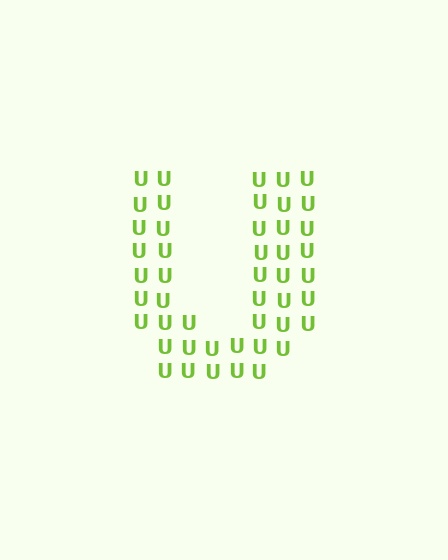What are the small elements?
The small elements are letter U's.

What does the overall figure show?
The overall figure shows the letter U.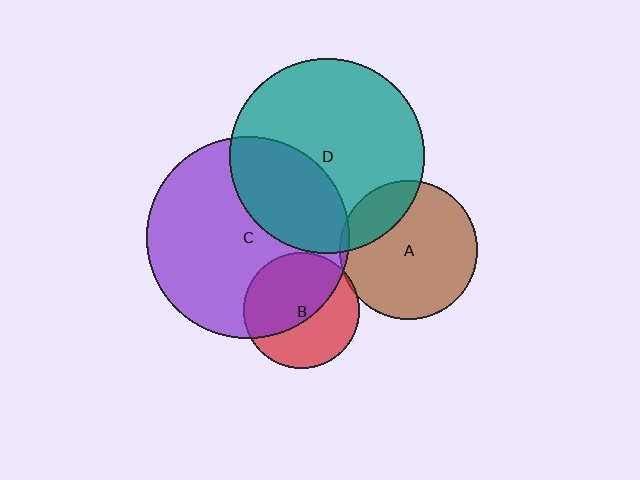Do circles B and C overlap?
Yes.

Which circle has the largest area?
Circle C (purple).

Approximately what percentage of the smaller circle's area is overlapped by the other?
Approximately 55%.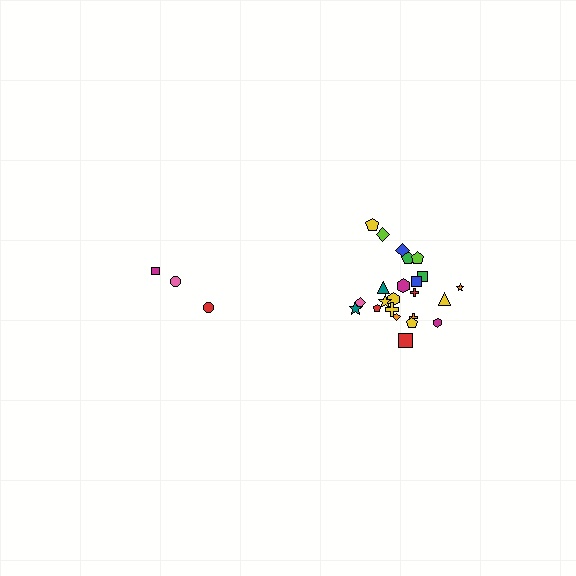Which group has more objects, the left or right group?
The right group.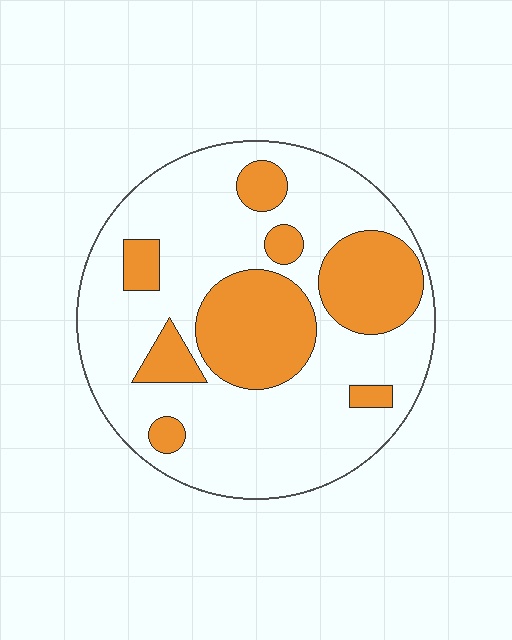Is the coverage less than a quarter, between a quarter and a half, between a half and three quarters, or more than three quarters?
Between a quarter and a half.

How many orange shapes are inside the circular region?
8.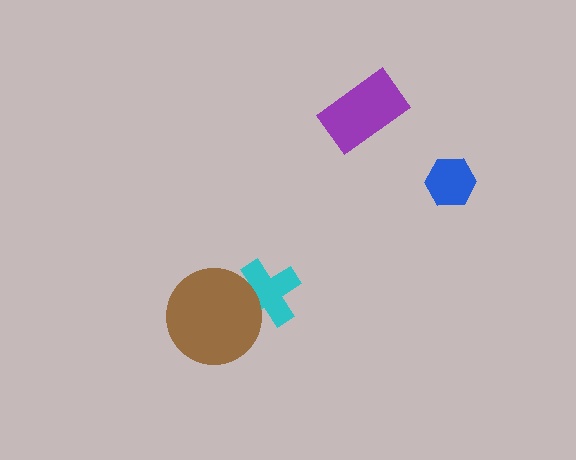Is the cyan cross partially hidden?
Yes, it is partially covered by another shape.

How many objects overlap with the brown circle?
1 object overlaps with the brown circle.